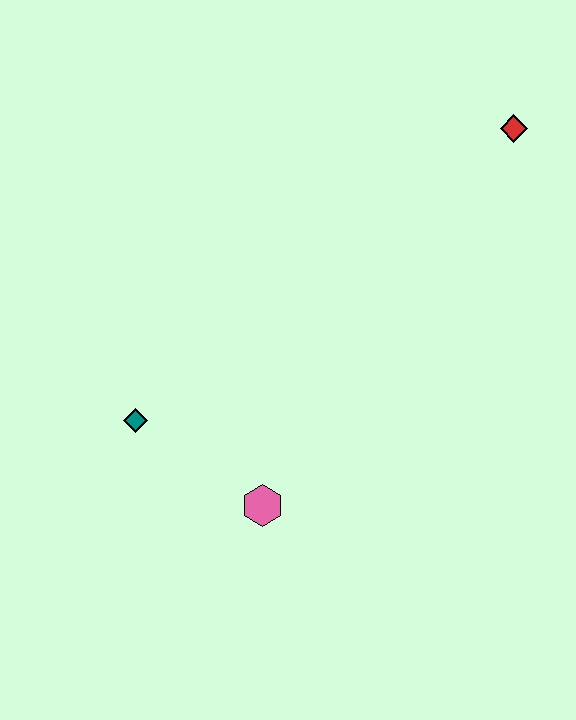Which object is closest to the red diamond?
The pink hexagon is closest to the red diamond.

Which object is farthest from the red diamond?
The teal diamond is farthest from the red diamond.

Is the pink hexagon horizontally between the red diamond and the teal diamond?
Yes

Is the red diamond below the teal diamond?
No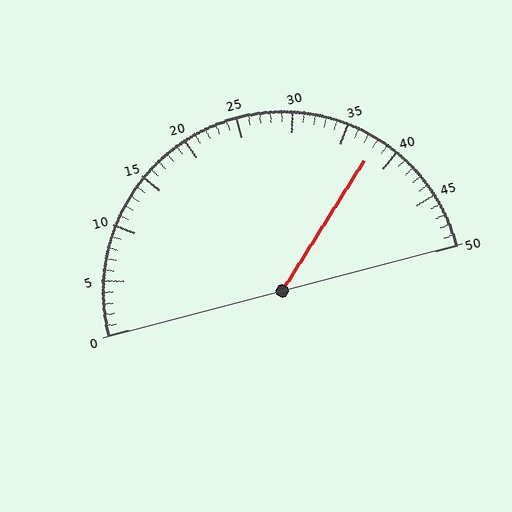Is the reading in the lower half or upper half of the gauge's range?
The reading is in the upper half of the range (0 to 50).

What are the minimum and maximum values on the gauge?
The gauge ranges from 0 to 50.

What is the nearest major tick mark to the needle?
The nearest major tick mark is 40.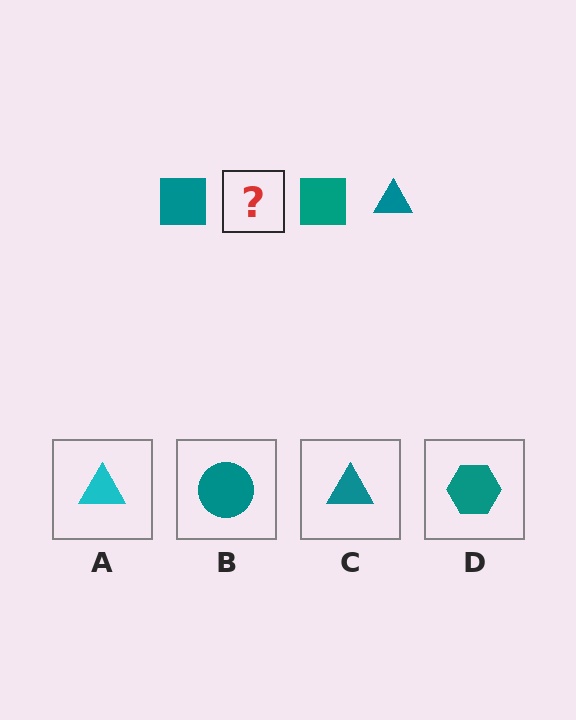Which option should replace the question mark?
Option C.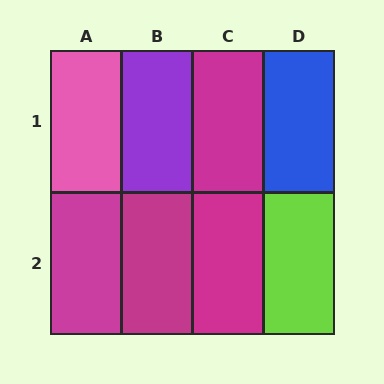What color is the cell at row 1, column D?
Blue.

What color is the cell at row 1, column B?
Purple.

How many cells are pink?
1 cell is pink.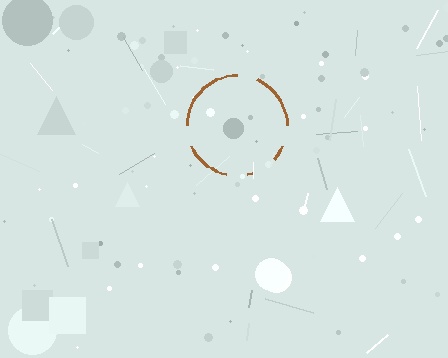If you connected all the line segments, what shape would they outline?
They would outline a circle.